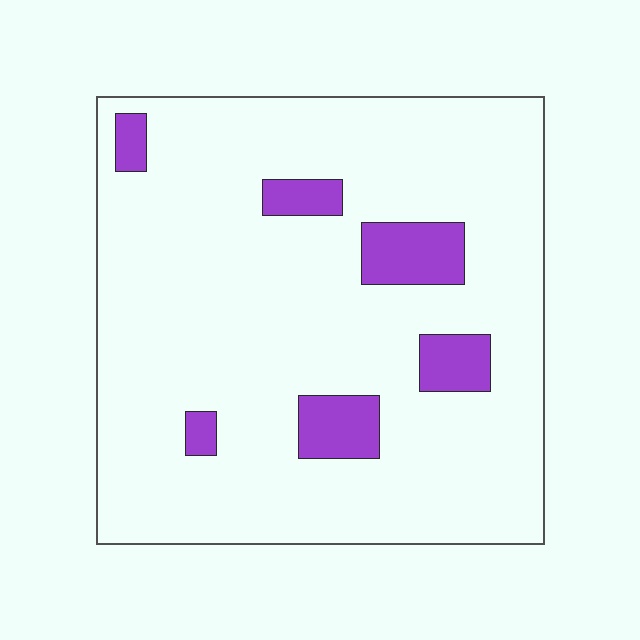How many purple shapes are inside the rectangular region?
6.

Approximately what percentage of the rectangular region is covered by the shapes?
Approximately 10%.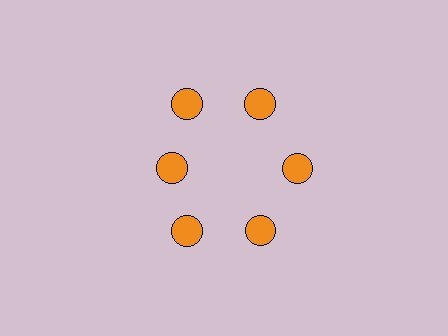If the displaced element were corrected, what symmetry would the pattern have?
It would have 6-fold rotational symmetry — the pattern would map onto itself every 60 degrees.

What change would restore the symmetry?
The symmetry would be restored by moving it outward, back onto the ring so that all 6 circles sit at equal angles and equal distance from the center.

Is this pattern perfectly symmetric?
No. The 6 orange circles are arranged in a ring, but one element near the 9 o'clock position is pulled inward toward the center, breaking the 6-fold rotational symmetry.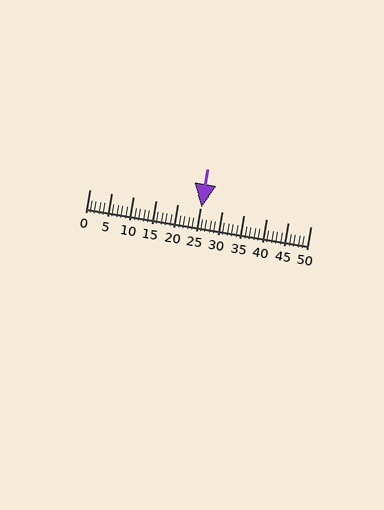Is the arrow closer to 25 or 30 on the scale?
The arrow is closer to 25.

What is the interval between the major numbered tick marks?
The major tick marks are spaced 5 units apart.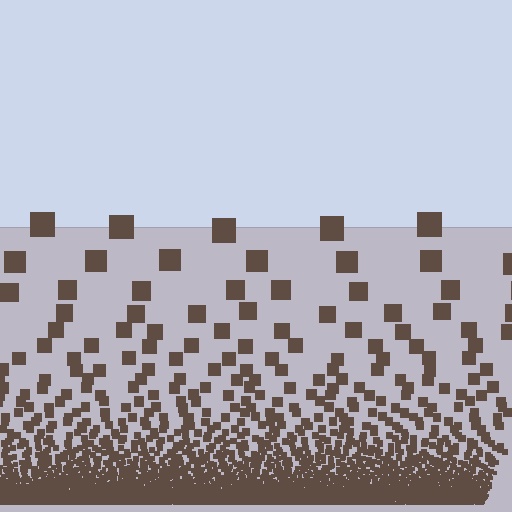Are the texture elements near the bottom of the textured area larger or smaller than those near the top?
Smaller. The gradient is inverted — elements near the bottom are smaller and denser.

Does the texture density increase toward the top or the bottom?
Density increases toward the bottom.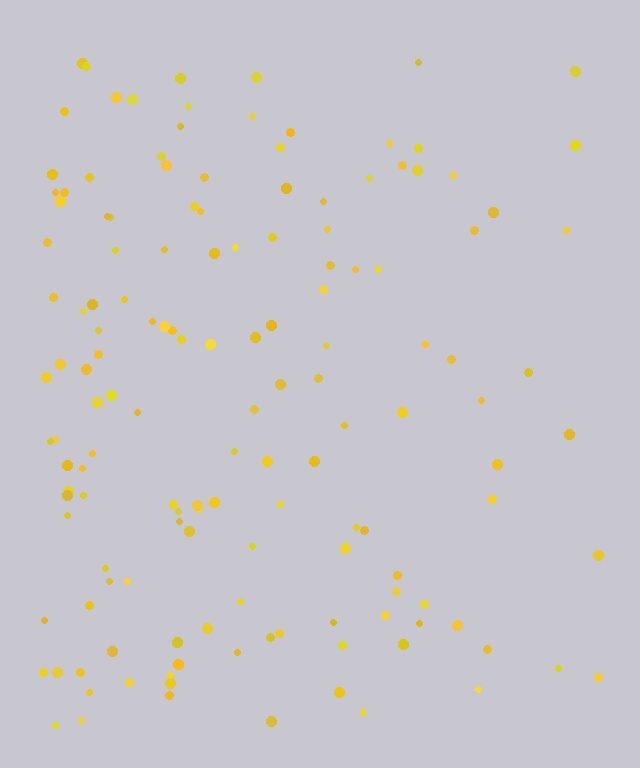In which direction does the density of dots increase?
From right to left, with the left side densest.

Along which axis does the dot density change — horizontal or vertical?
Horizontal.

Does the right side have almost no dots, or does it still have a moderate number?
Still a moderate number, just noticeably fewer than the left.